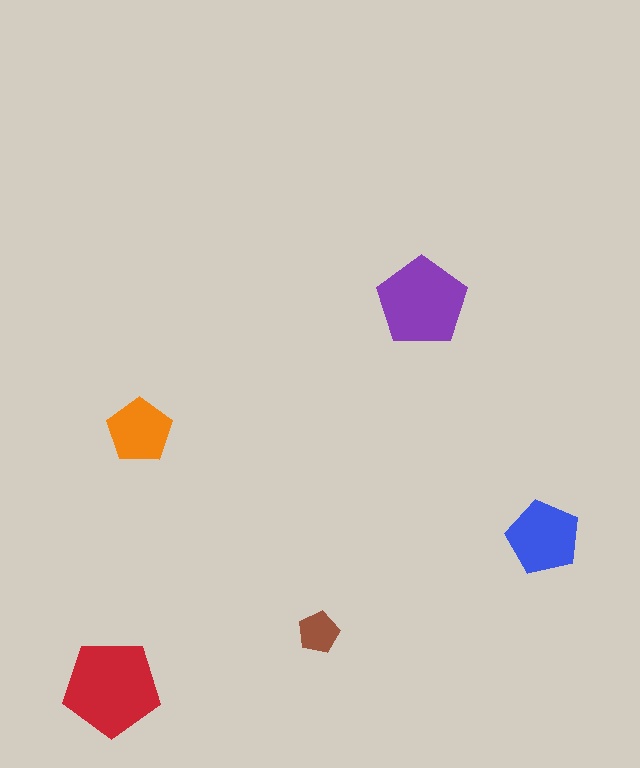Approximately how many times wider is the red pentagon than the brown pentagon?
About 2.5 times wider.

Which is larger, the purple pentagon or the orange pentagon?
The purple one.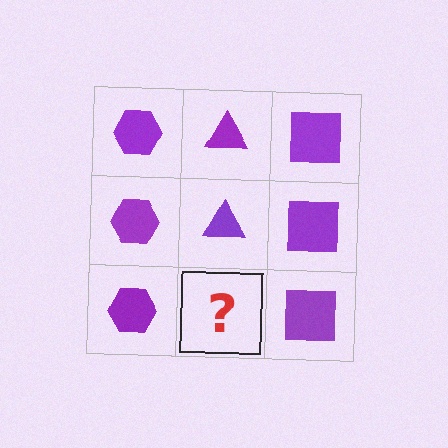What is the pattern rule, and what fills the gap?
The rule is that each column has a consistent shape. The gap should be filled with a purple triangle.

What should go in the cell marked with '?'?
The missing cell should contain a purple triangle.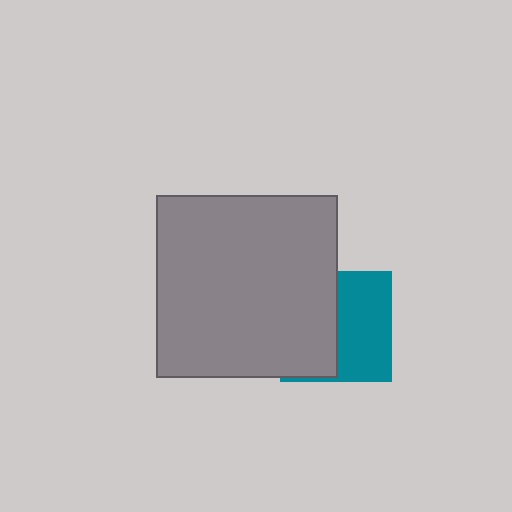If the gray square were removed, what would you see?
You would see the complete teal square.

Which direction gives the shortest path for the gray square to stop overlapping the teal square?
Moving left gives the shortest separation.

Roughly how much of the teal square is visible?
About half of it is visible (roughly 50%).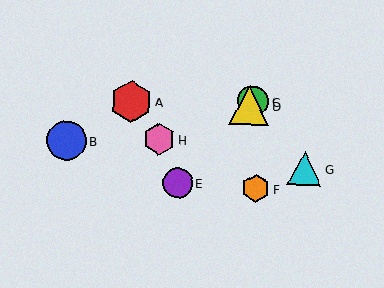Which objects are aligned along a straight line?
Objects C, D, E are aligned along a straight line.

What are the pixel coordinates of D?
Object D is at (249, 105).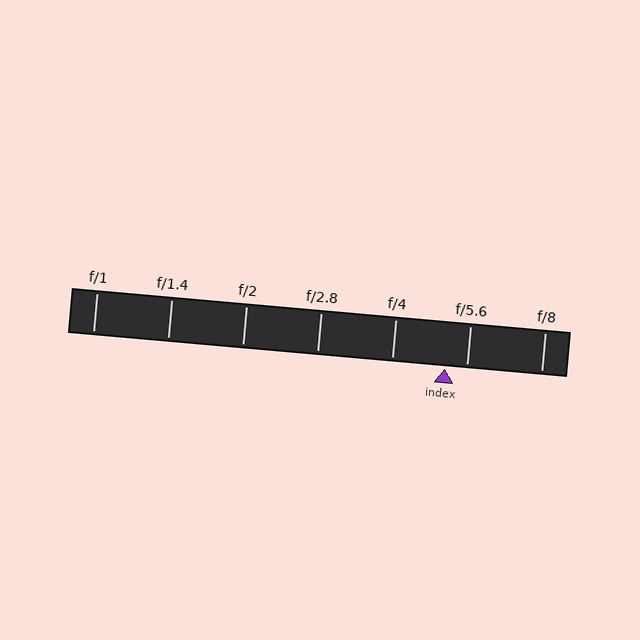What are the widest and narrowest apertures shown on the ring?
The widest aperture shown is f/1 and the narrowest is f/8.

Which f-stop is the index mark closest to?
The index mark is closest to f/5.6.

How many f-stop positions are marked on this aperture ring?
There are 7 f-stop positions marked.